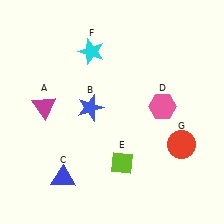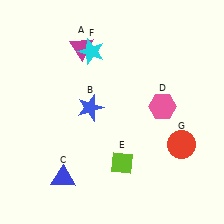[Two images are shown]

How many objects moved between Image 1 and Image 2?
1 object moved between the two images.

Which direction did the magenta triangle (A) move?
The magenta triangle (A) moved up.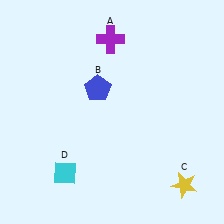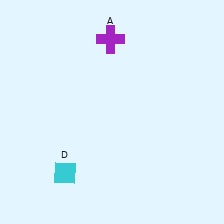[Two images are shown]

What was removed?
The blue pentagon (B), the yellow star (C) were removed in Image 2.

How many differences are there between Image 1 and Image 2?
There are 2 differences between the two images.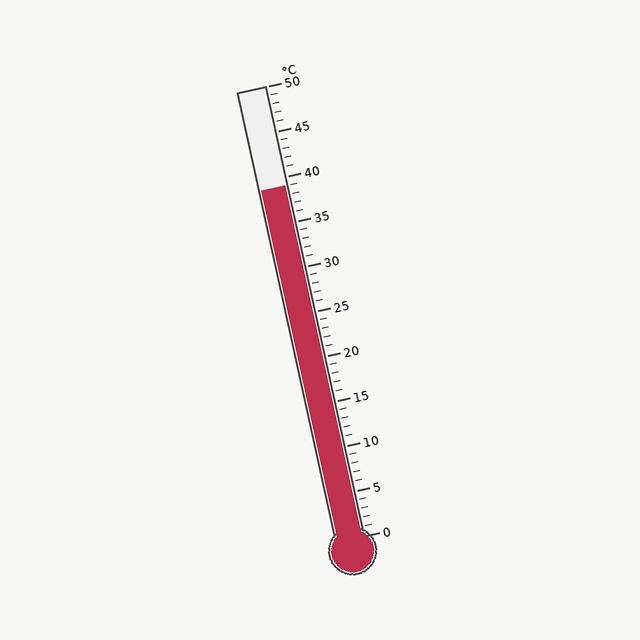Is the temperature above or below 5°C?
The temperature is above 5°C.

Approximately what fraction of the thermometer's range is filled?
The thermometer is filled to approximately 80% of its range.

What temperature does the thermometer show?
The thermometer shows approximately 39°C.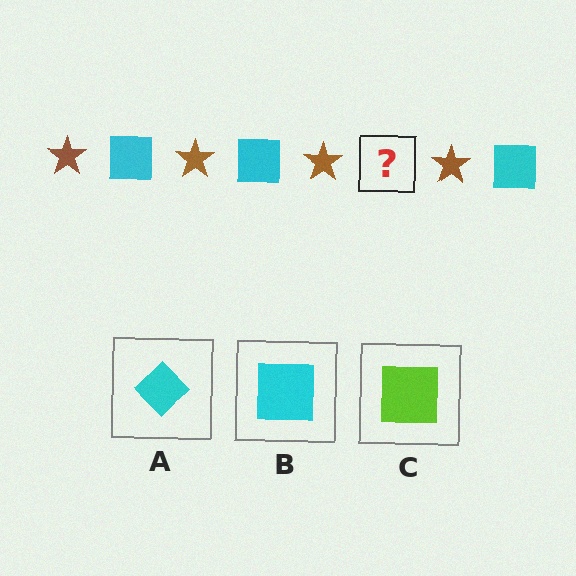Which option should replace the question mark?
Option B.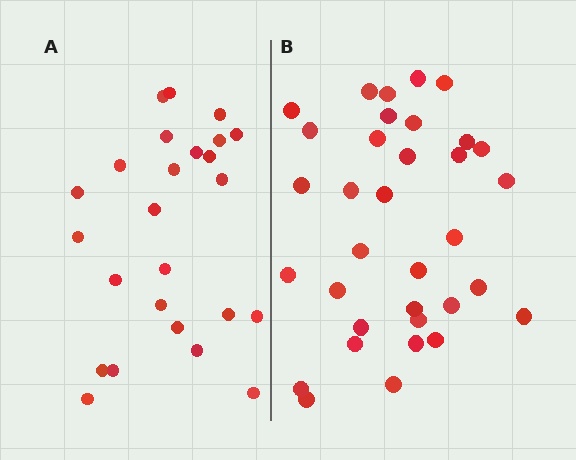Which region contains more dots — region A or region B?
Region B (the right region) has more dots.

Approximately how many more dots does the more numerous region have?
Region B has roughly 8 or so more dots than region A.